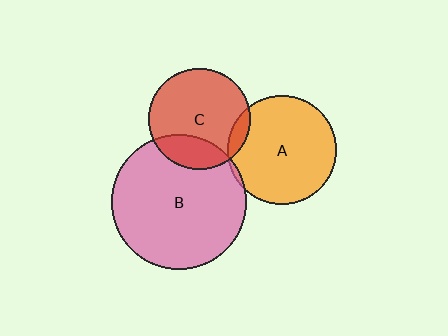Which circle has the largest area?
Circle B (pink).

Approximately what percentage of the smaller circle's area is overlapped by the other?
Approximately 10%.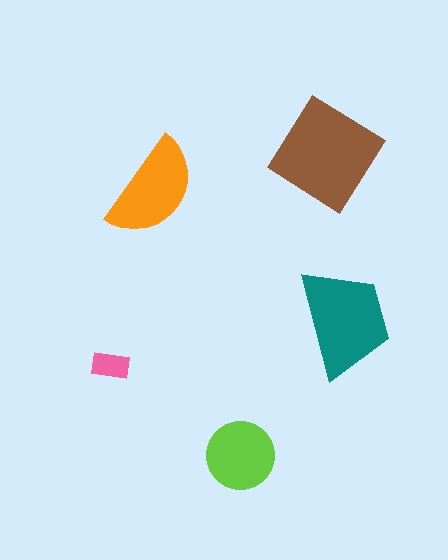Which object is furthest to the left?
The pink rectangle is leftmost.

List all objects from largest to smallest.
The brown diamond, the teal trapezoid, the orange semicircle, the lime circle, the pink rectangle.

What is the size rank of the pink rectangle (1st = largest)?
5th.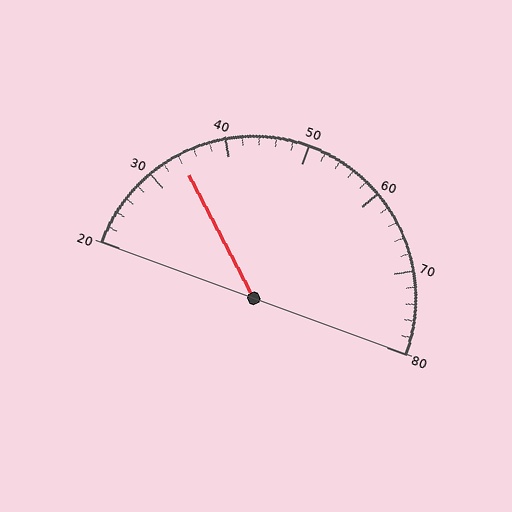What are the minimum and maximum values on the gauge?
The gauge ranges from 20 to 80.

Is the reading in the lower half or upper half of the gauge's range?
The reading is in the lower half of the range (20 to 80).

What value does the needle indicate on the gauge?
The needle indicates approximately 34.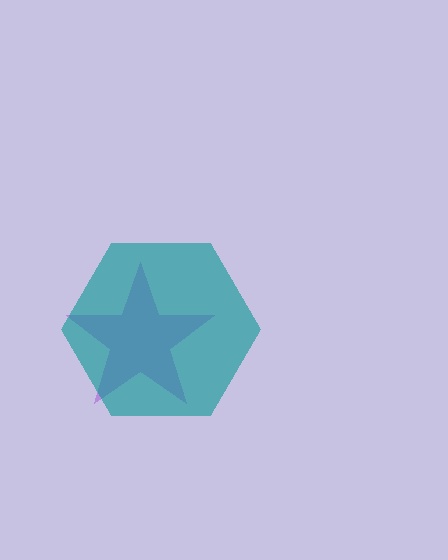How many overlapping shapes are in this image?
There are 2 overlapping shapes in the image.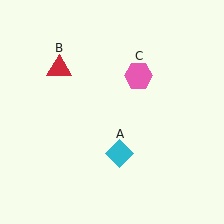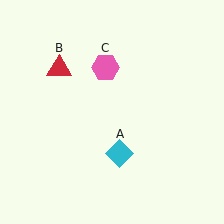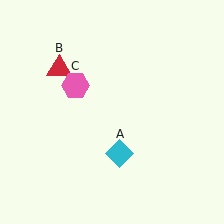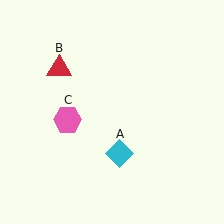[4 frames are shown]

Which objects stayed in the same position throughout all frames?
Cyan diamond (object A) and red triangle (object B) remained stationary.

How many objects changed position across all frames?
1 object changed position: pink hexagon (object C).